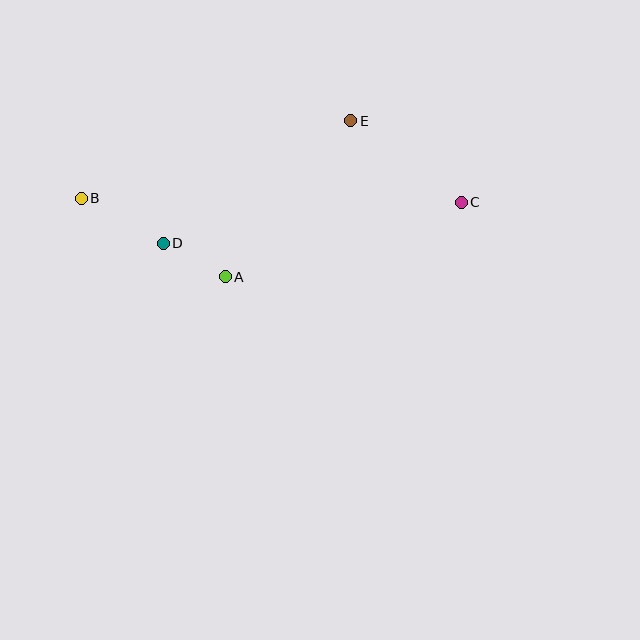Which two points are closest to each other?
Points A and D are closest to each other.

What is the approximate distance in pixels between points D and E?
The distance between D and E is approximately 224 pixels.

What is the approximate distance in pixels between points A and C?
The distance between A and C is approximately 247 pixels.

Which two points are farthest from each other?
Points B and C are farthest from each other.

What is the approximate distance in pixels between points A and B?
The distance between A and B is approximately 164 pixels.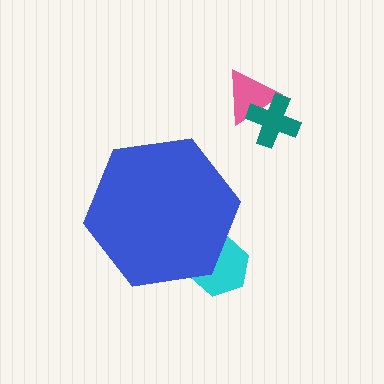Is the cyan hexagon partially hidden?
Yes, the cyan hexagon is partially hidden behind the blue hexagon.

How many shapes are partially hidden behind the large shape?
1 shape is partially hidden.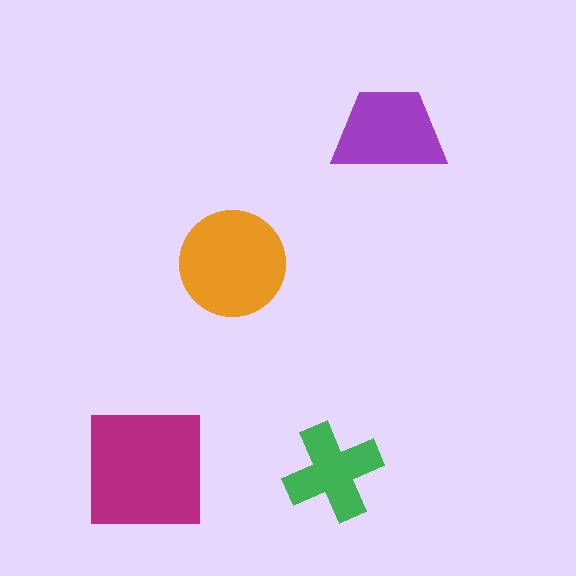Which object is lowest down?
The green cross is bottommost.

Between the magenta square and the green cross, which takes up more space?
The magenta square.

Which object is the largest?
The magenta square.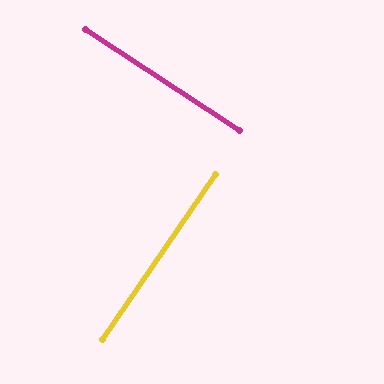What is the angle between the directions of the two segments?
Approximately 89 degrees.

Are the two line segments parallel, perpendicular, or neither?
Perpendicular — they meet at approximately 89°.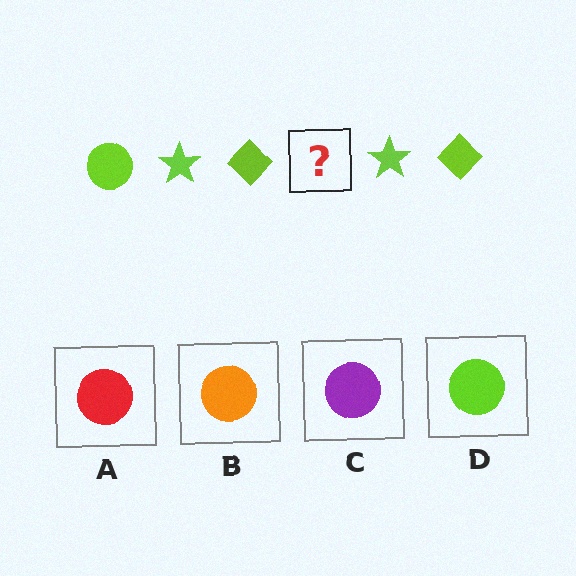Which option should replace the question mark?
Option D.